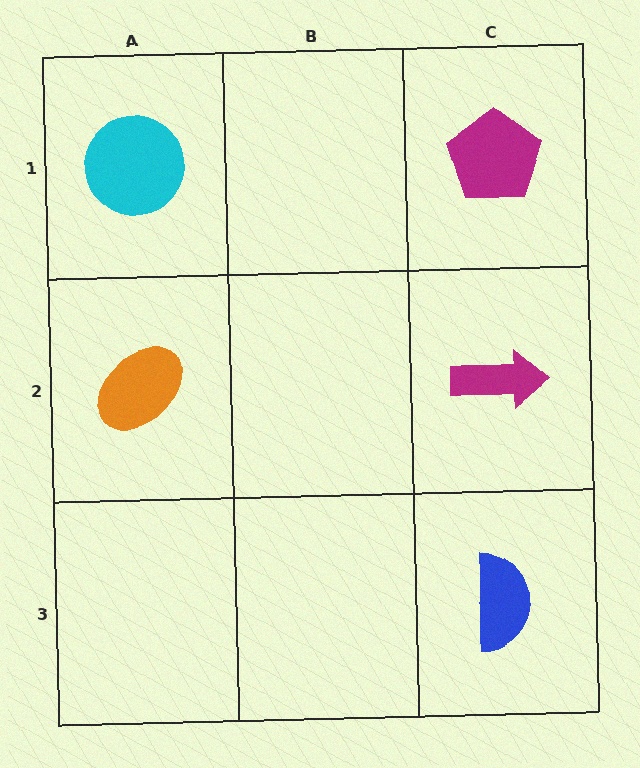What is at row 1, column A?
A cyan circle.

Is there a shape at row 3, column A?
No, that cell is empty.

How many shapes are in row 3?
1 shape.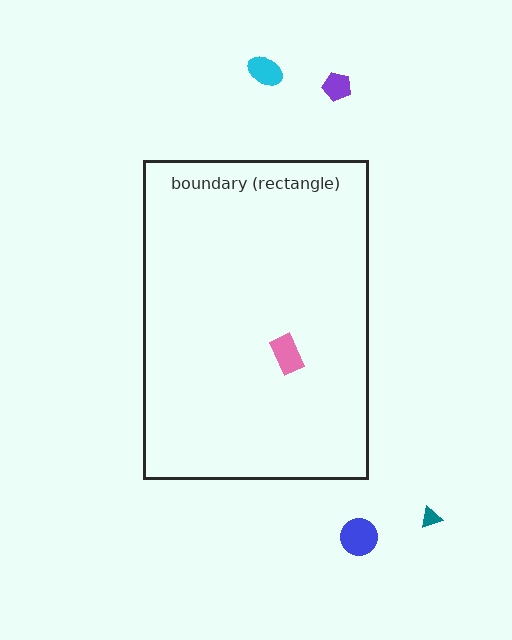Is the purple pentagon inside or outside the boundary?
Outside.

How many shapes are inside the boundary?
1 inside, 4 outside.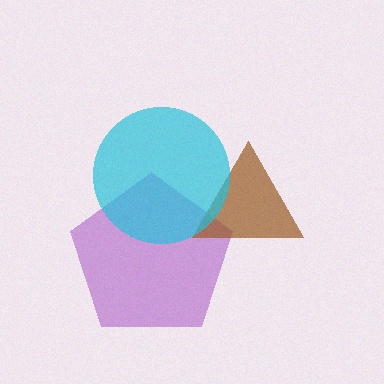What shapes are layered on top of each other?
The layered shapes are: a purple pentagon, a brown triangle, a cyan circle.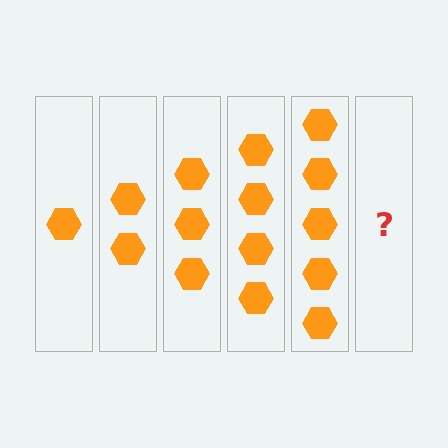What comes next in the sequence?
The next element should be 6 hexagons.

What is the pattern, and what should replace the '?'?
The pattern is that each step adds one more hexagon. The '?' should be 6 hexagons.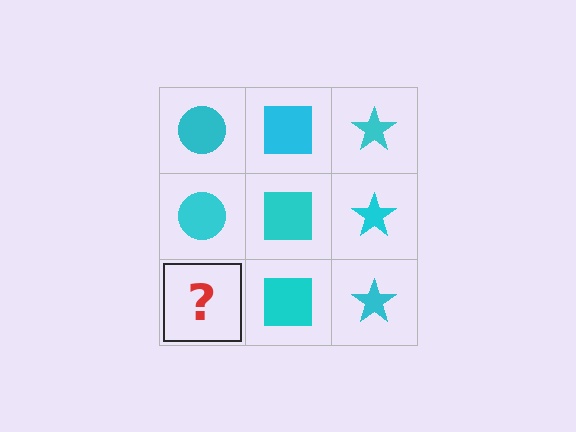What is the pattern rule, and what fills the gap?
The rule is that each column has a consistent shape. The gap should be filled with a cyan circle.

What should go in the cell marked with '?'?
The missing cell should contain a cyan circle.